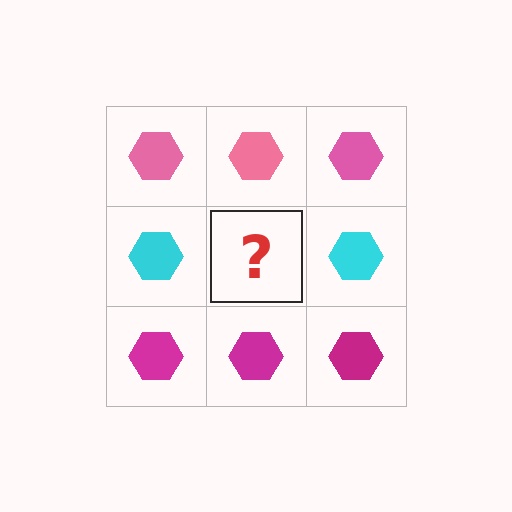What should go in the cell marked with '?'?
The missing cell should contain a cyan hexagon.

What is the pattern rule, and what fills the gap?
The rule is that each row has a consistent color. The gap should be filled with a cyan hexagon.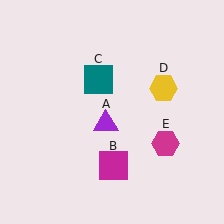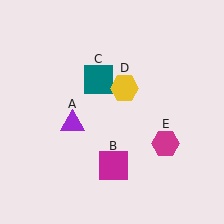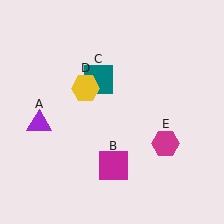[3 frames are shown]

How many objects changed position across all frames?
2 objects changed position: purple triangle (object A), yellow hexagon (object D).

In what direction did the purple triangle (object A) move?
The purple triangle (object A) moved left.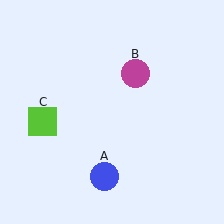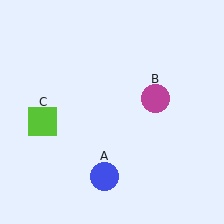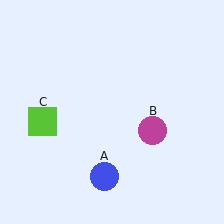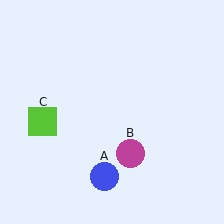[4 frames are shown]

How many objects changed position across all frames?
1 object changed position: magenta circle (object B).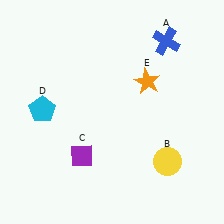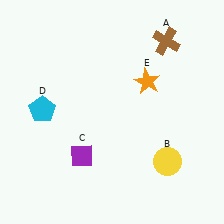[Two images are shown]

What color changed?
The cross (A) changed from blue in Image 1 to brown in Image 2.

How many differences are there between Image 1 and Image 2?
There is 1 difference between the two images.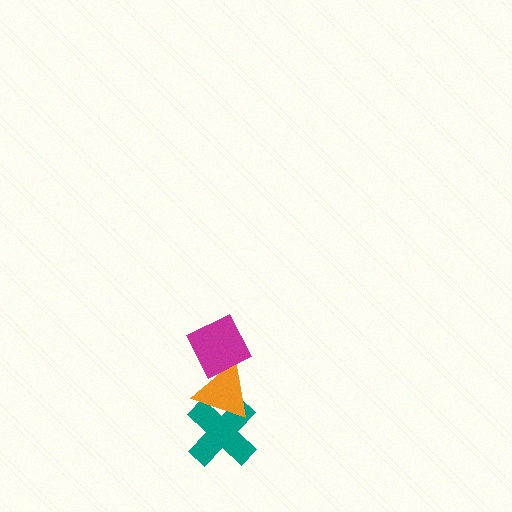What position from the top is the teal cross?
The teal cross is 3rd from the top.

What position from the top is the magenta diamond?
The magenta diamond is 1st from the top.